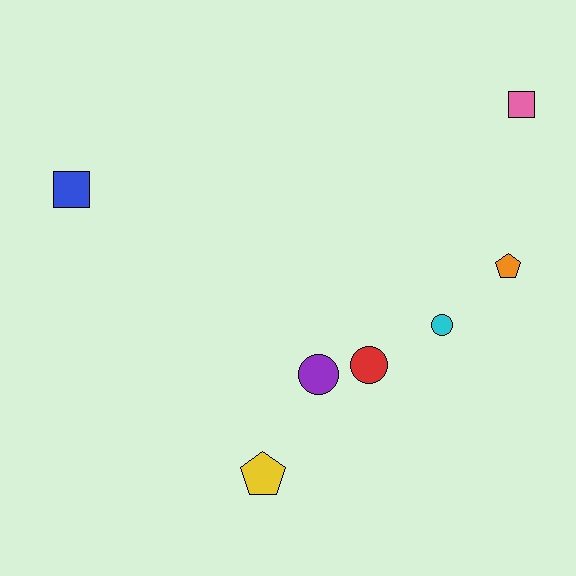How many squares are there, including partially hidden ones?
There are 2 squares.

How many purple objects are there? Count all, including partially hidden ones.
There is 1 purple object.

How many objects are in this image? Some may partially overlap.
There are 7 objects.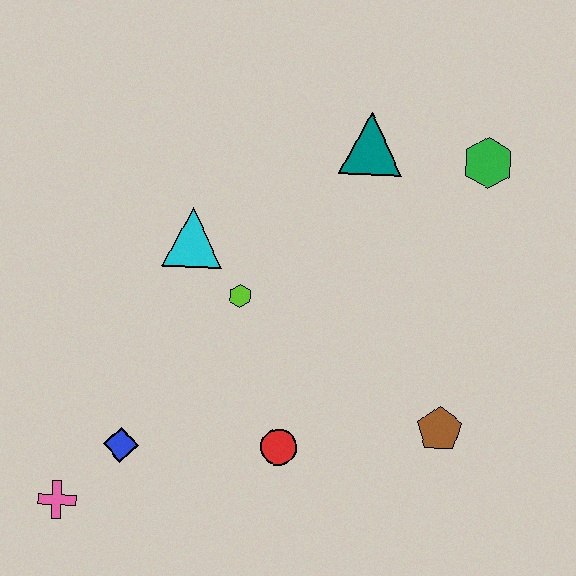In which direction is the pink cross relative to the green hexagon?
The pink cross is to the left of the green hexagon.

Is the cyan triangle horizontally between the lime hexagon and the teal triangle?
No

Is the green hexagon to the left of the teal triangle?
No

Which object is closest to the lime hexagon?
The cyan triangle is closest to the lime hexagon.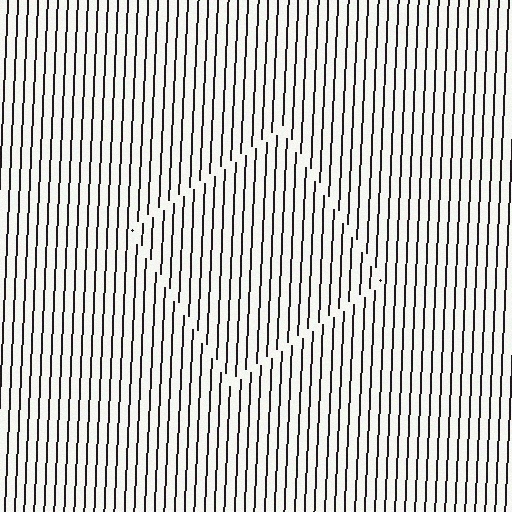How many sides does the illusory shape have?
4 sides — the line-ends trace a square.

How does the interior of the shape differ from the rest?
The interior of the shape contains the same grating, shifted by half a period — the contour is defined by the phase discontinuity where line-ends from the inner and outer gratings abut.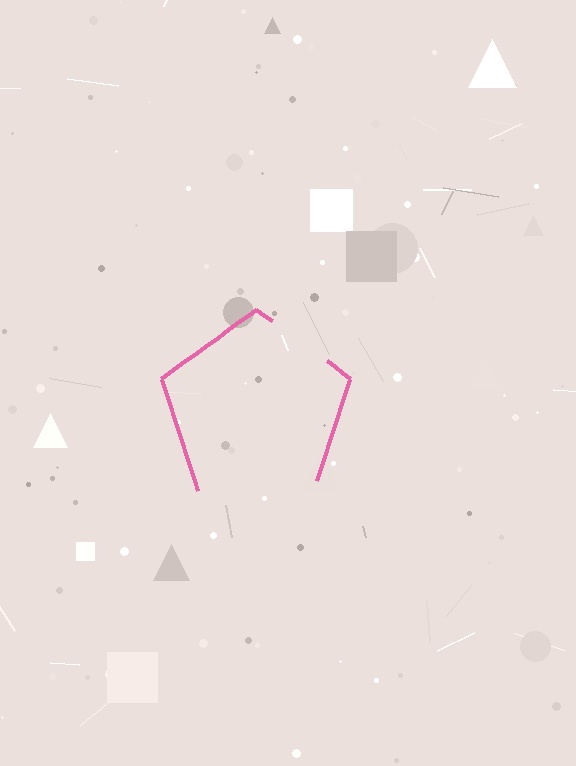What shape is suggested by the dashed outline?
The dashed outline suggests a pentagon.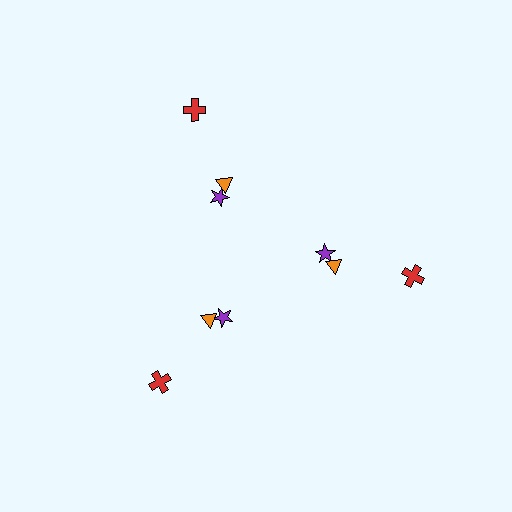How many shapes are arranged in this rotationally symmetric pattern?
There are 9 shapes, arranged in 3 groups of 3.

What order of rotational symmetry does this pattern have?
This pattern has 3-fold rotational symmetry.